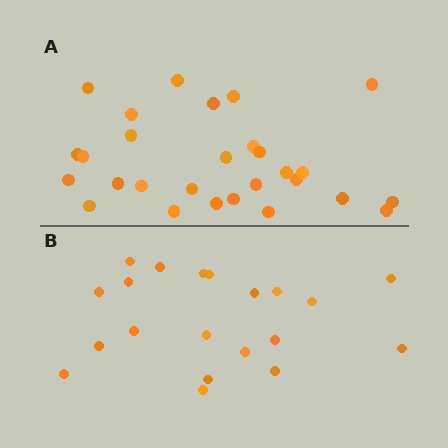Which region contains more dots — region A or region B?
Region A (the top region) has more dots.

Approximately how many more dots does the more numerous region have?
Region A has roughly 8 or so more dots than region B.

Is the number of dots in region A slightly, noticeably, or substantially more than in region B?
Region A has noticeably more, but not dramatically so. The ratio is roughly 1.4 to 1.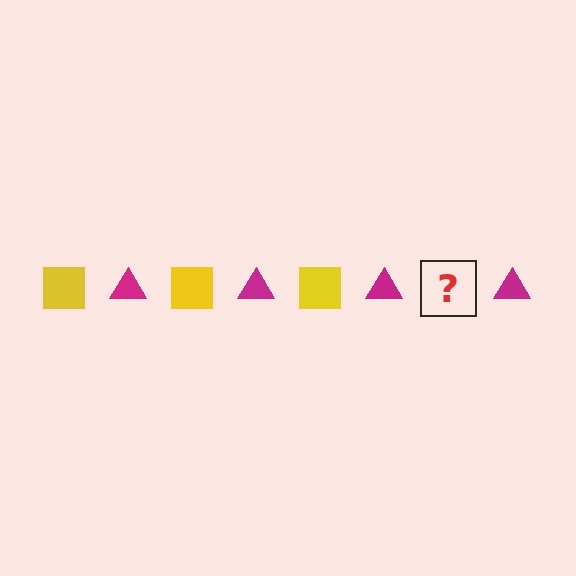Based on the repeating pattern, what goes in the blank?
The blank should be a yellow square.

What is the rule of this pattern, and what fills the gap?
The rule is that the pattern alternates between yellow square and magenta triangle. The gap should be filled with a yellow square.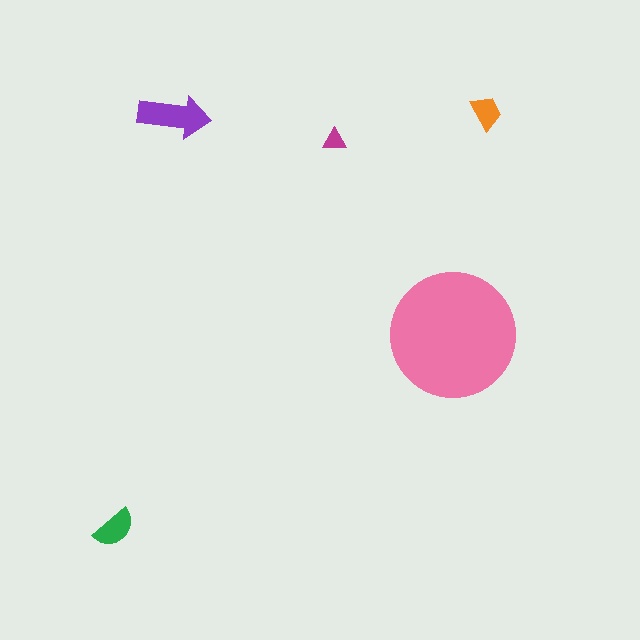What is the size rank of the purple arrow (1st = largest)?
2nd.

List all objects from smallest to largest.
The magenta triangle, the orange trapezoid, the green semicircle, the purple arrow, the pink circle.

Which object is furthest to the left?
The green semicircle is leftmost.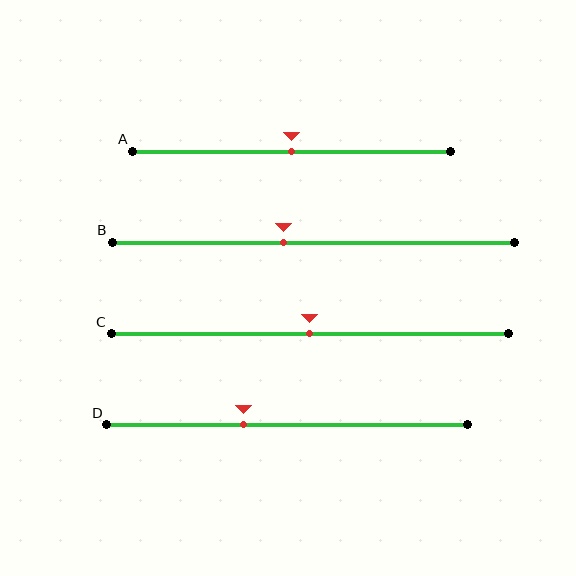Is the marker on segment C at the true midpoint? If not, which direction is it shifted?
Yes, the marker on segment C is at the true midpoint.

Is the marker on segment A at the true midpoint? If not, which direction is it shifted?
Yes, the marker on segment A is at the true midpoint.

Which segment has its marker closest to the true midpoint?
Segment A has its marker closest to the true midpoint.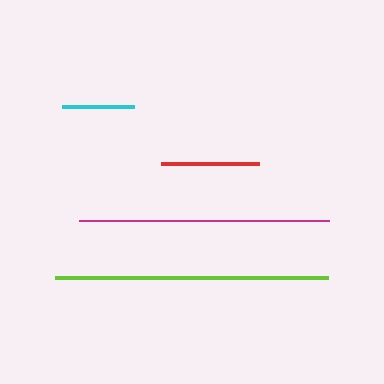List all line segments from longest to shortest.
From longest to shortest: lime, magenta, red, cyan.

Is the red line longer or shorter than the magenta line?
The magenta line is longer than the red line.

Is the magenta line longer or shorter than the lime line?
The lime line is longer than the magenta line.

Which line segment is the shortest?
The cyan line is the shortest at approximately 73 pixels.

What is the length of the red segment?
The red segment is approximately 98 pixels long.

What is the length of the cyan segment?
The cyan segment is approximately 73 pixels long.